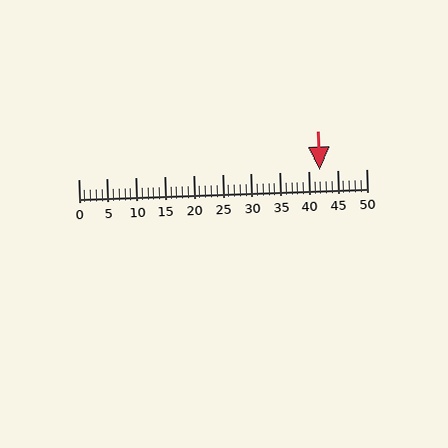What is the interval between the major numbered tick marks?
The major tick marks are spaced 5 units apart.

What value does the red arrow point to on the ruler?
The red arrow points to approximately 42.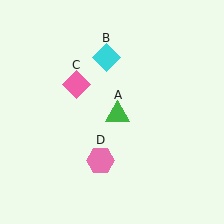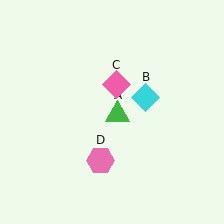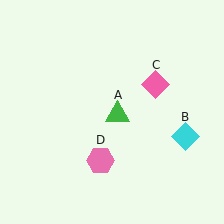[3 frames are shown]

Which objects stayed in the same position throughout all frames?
Green triangle (object A) and pink hexagon (object D) remained stationary.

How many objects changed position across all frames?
2 objects changed position: cyan diamond (object B), pink diamond (object C).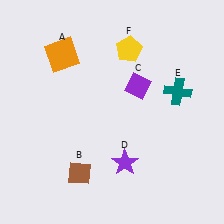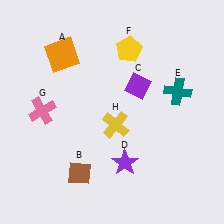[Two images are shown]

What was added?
A pink cross (G), a yellow cross (H) were added in Image 2.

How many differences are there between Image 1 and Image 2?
There are 2 differences between the two images.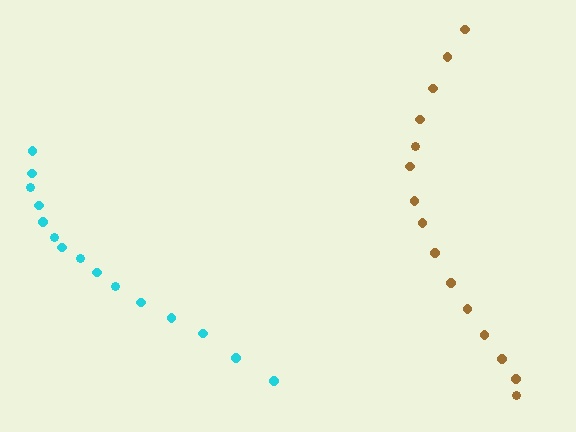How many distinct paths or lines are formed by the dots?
There are 2 distinct paths.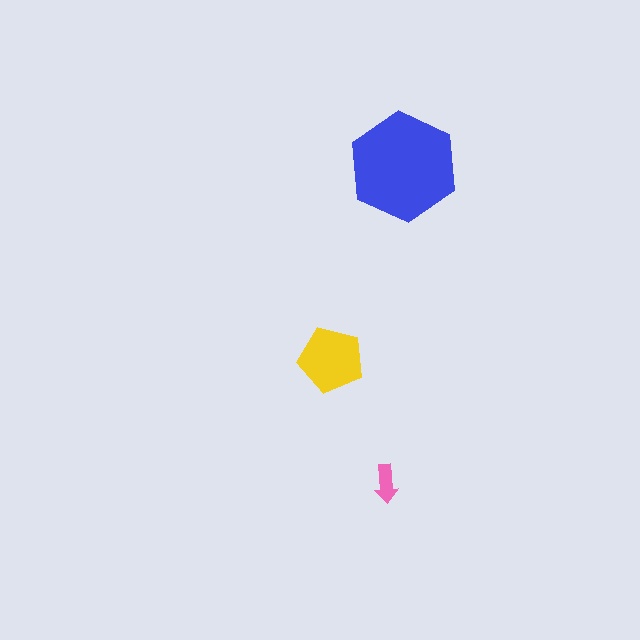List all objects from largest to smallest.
The blue hexagon, the yellow pentagon, the pink arrow.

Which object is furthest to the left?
The yellow pentagon is leftmost.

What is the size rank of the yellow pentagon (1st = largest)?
2nd.